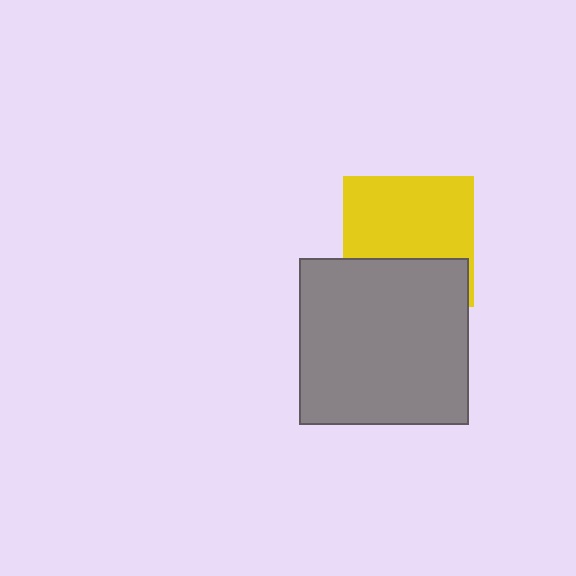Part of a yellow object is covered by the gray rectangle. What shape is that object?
It is a square.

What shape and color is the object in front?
The object in front is a gray rectangle.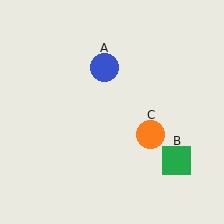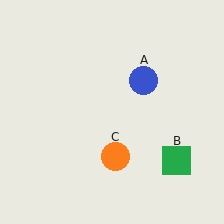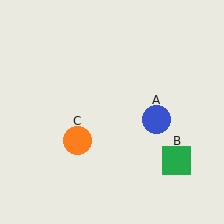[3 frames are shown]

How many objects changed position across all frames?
2 objects changed position: blue circle (object A), orange circle (object C).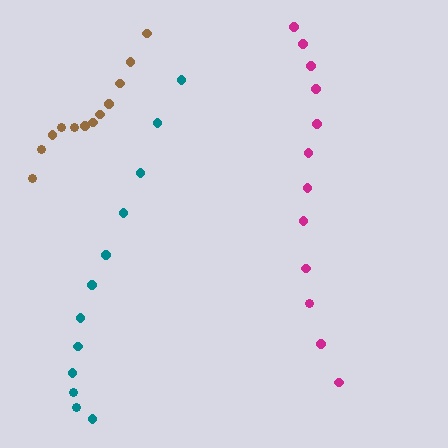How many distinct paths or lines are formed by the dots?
There are 3 distinct paths.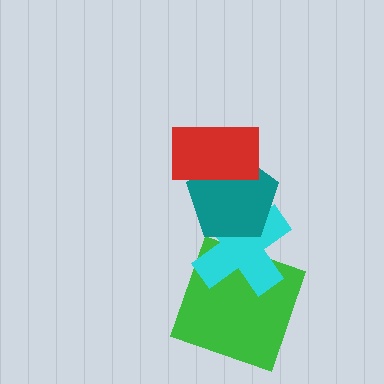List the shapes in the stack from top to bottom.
From top to bottom: the red rectangle, the teal pentagon, the cyan cross, the green square.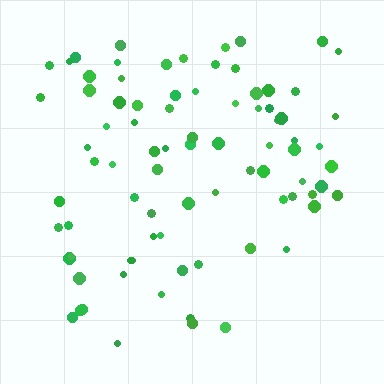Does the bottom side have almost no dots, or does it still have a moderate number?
Still a moderate number, just noticeably fewer than the top.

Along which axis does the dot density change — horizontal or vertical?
Vertical.